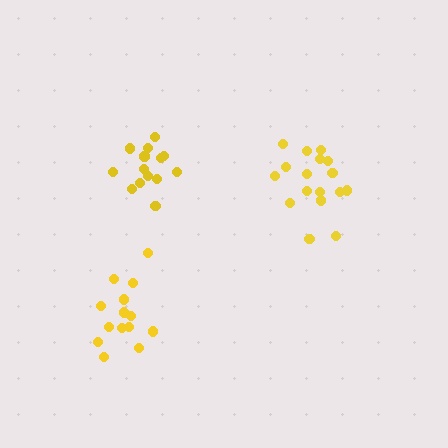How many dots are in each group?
Group 1: 17 dots, Group 2: 14 dots, Group 3: 14 dots (45 total).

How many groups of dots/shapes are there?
There are 3 groups.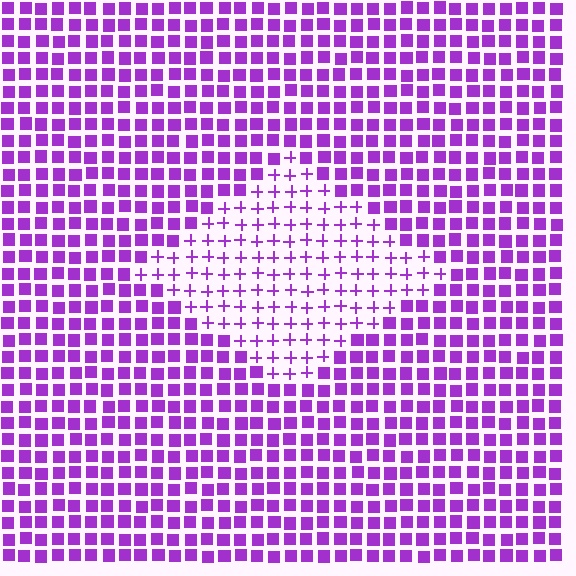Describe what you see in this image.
The image is filled with small purple elements arranged in a uniform grid. A diamond-shaped region contains plus signs, while the surrounding area contains squares. The boundary is defined purely by the change in element shape.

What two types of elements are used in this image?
The image uses plus signs inside the diamond region and squares outside it.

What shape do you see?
I see a diamond.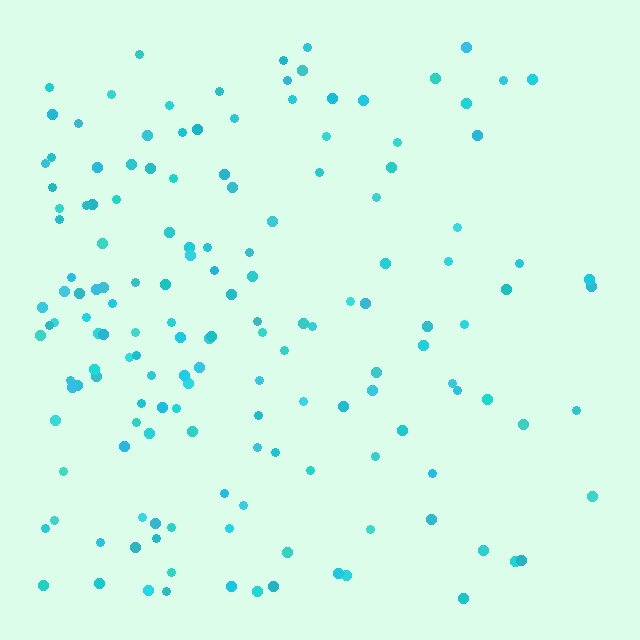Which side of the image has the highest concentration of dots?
The left.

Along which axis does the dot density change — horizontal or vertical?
Horizontal.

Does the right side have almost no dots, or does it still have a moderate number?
Still a moderate number, just noticeably fewer than the left.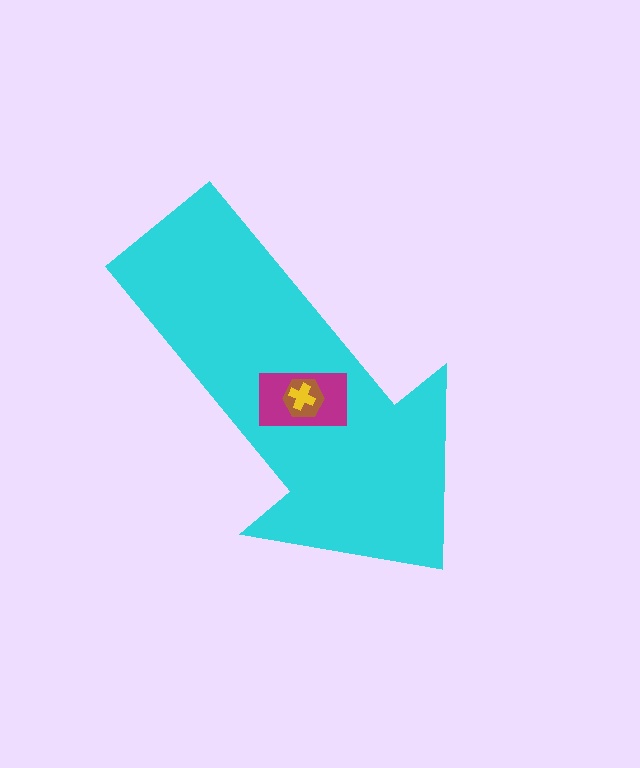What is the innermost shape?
The yellow cross.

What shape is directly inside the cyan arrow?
The magenta rectangle.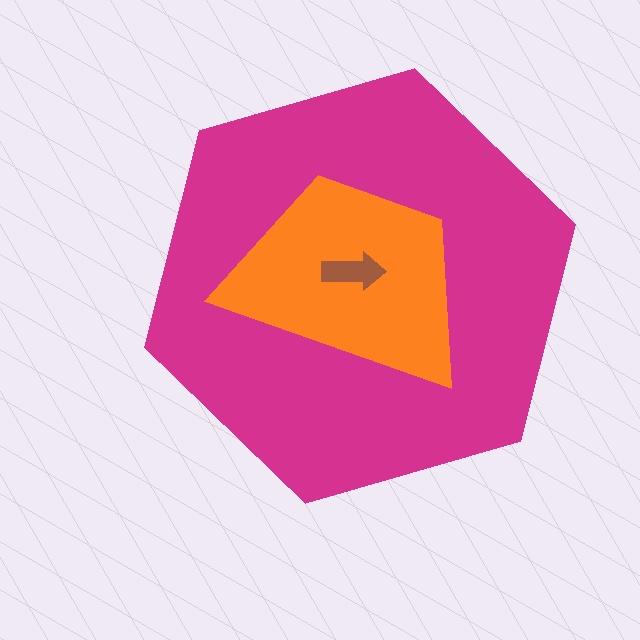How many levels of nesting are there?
3.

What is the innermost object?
The brown arrow.